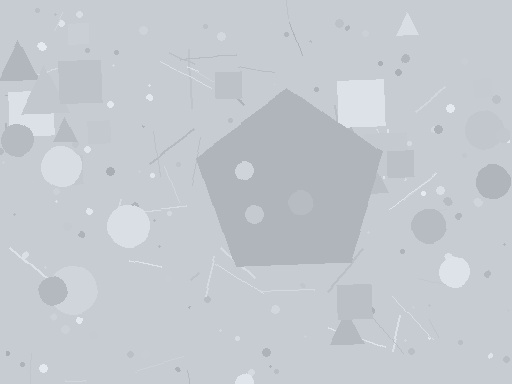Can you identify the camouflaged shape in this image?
The camouflaged shape is a pentagon.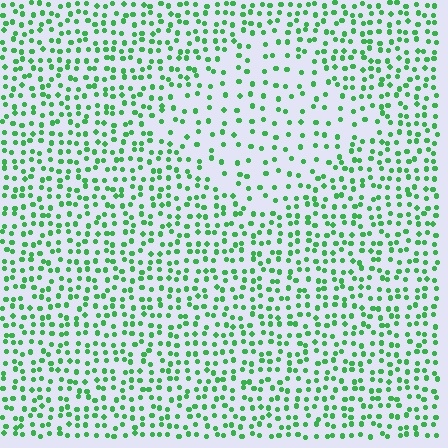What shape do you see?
I see a diamond.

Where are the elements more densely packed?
The elements are more densely packed outside the diamond boundary.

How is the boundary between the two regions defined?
The boundary is defined by a change in element density (approximately 2.0x ratio). All elements are the same color, size, and shape.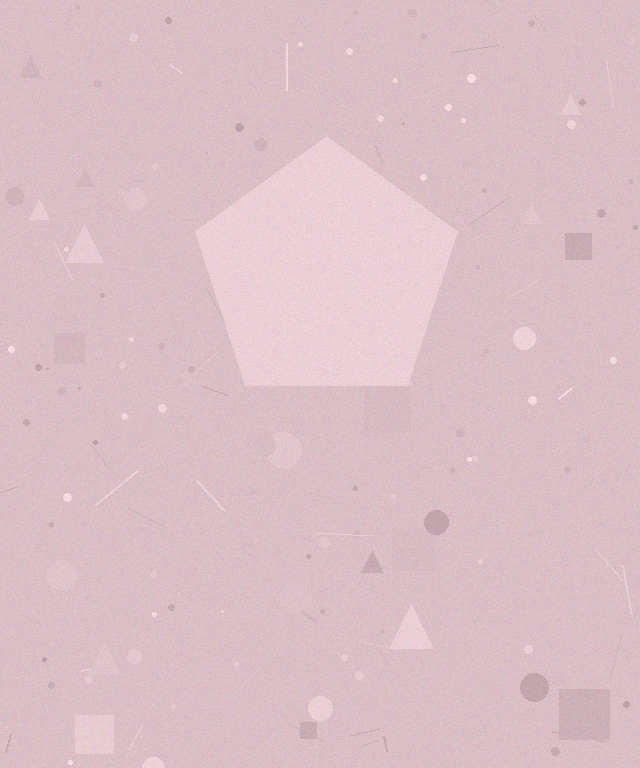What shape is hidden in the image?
A pentagon is hidden in the image.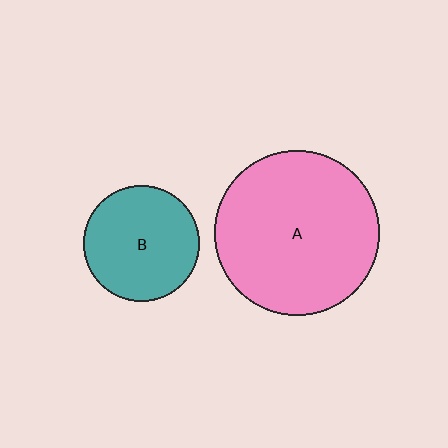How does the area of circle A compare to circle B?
Approximately 2.0 times.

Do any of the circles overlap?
No, none of the circles overlap.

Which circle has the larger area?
Circle A (pink).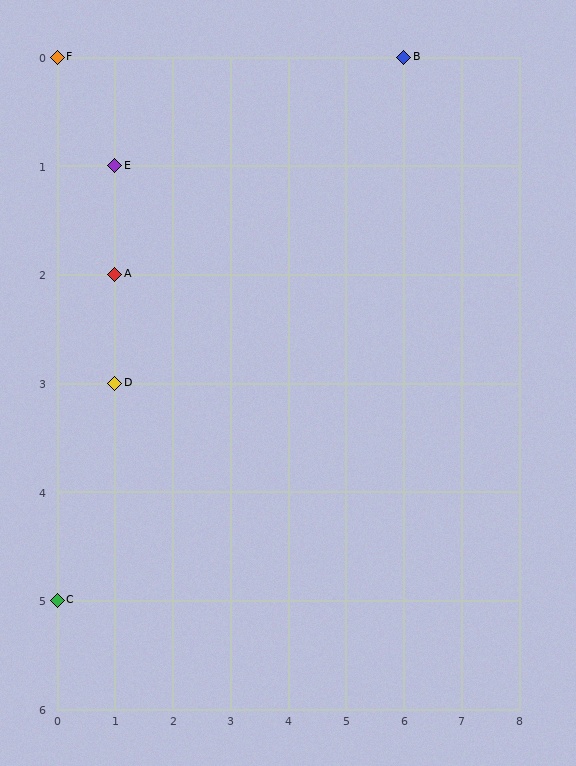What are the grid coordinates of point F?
Point F is at grid coordinates (0, 0).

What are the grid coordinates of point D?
Point D is at grid coordinates (1, 3).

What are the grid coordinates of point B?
Point B is at grid coordinates (6, 0).